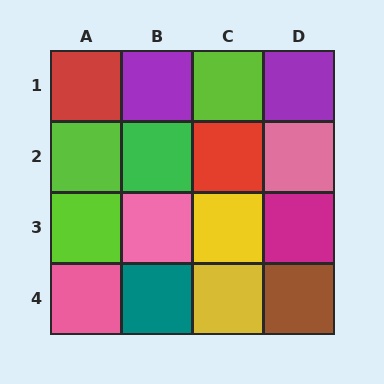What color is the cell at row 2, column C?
Red.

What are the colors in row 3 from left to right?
Lime, pink, yellow, magenta.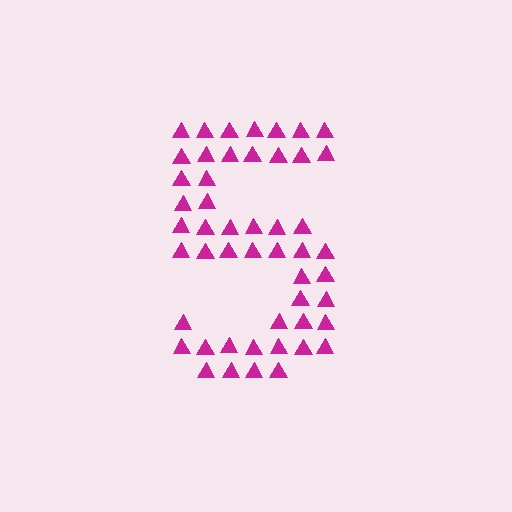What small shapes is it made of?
It is made of small triangles.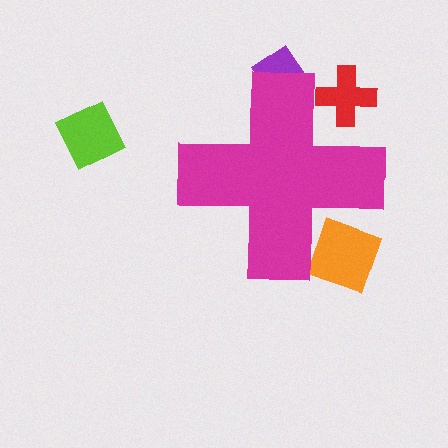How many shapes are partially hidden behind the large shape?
3 shapes are partially hidden.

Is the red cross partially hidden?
Yes, the red cross is partially hidden behind the magenta cross.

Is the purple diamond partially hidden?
Yes, the purple diamond is partially hidden behind the magenta cross.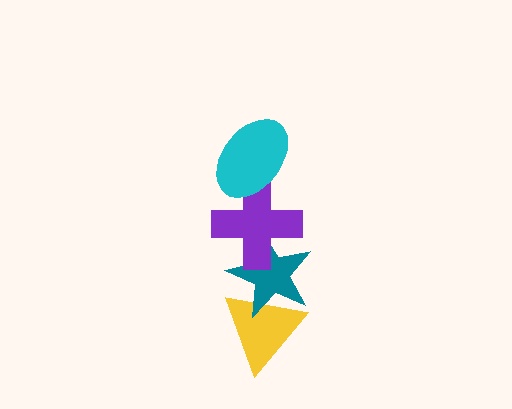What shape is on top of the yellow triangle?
The teal star is on top of the yellow triangle.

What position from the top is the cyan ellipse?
The cyan ellipse is 1st from the top.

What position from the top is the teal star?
The teal star is 3rd from the top.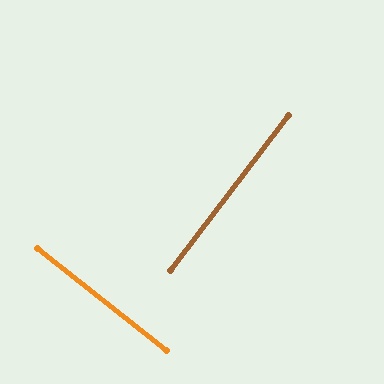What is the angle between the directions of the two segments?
Approximately 89 degrees.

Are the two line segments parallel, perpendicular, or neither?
Perpendicular — they meet at approximately 89°.